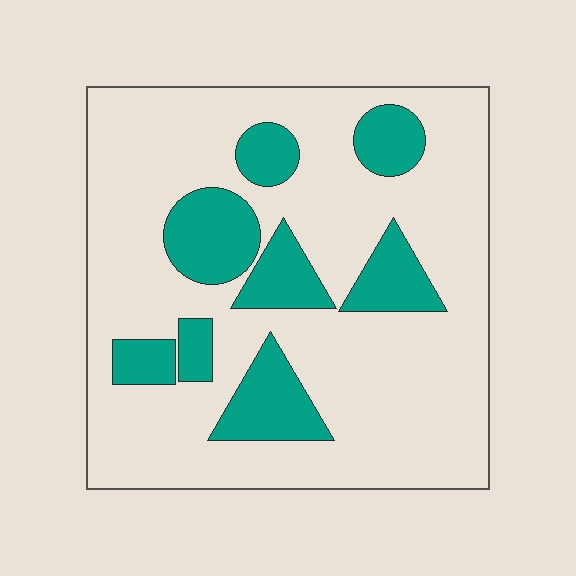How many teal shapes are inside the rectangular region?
8.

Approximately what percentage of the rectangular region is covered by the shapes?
Approximately 25%.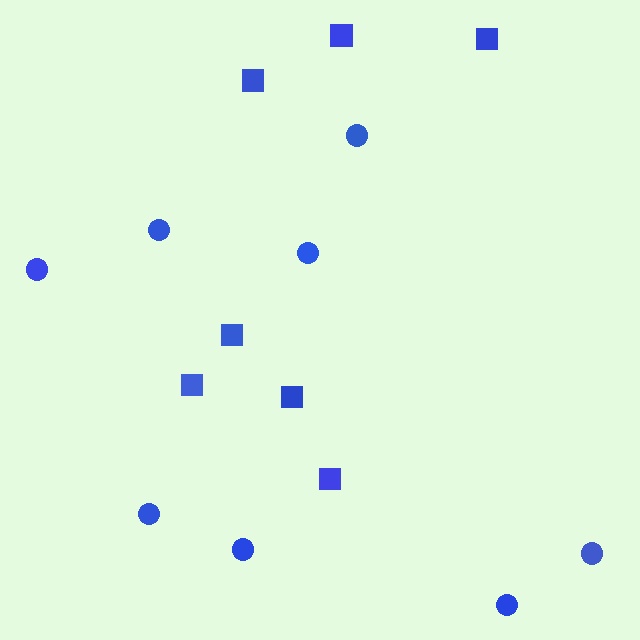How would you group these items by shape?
There are 2 groups: one group of circles (8) and one group of squares (7).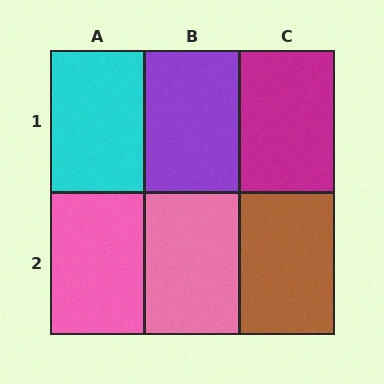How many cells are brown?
1 cell is brown.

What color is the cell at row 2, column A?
Pink.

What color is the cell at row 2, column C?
Brown.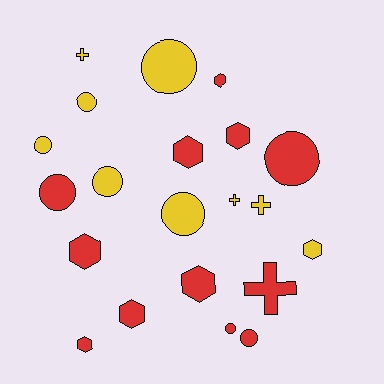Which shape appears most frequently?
Circle, with 9 objects.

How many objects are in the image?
There are 21 objects.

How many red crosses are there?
There is 1 red cross.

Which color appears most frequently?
Red, with 12 objects.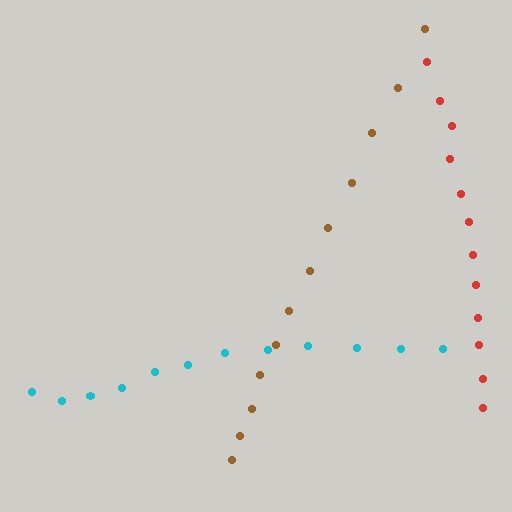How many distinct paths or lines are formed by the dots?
There are 3 distinct paths.